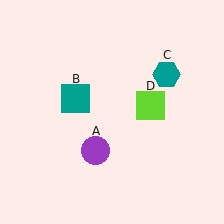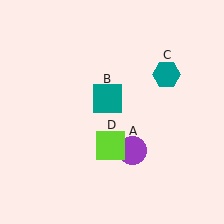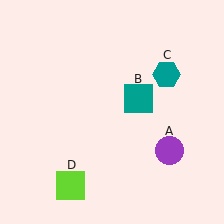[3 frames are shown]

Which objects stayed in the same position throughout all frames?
Teal hexagon (object C) remained stationary.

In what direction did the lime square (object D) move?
The lime square (object D) moved down and to the left.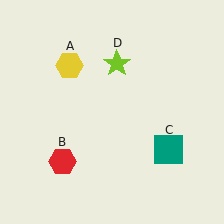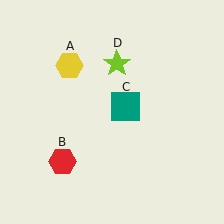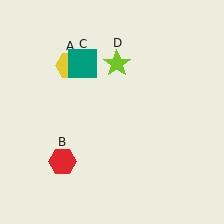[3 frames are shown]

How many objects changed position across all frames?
1 object changed position: teal square (object C).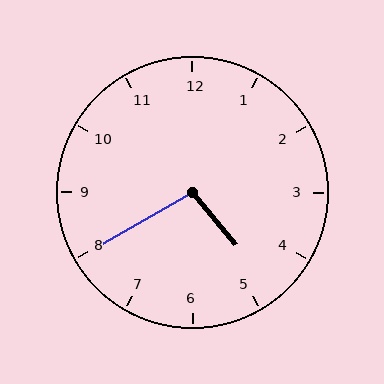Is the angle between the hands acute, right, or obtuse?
It is obtuse.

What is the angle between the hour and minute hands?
Approximately 100 degrees.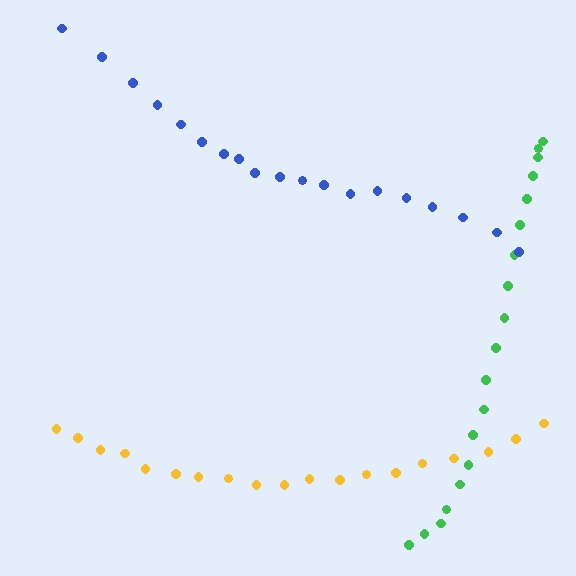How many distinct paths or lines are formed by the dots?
There are 3 distinct paths.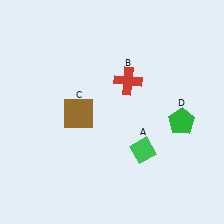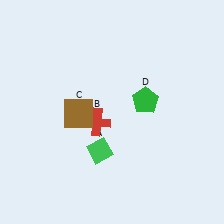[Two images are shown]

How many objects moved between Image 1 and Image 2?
3 objects moved between the two images.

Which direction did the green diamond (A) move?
The green diamond (A) moved left.